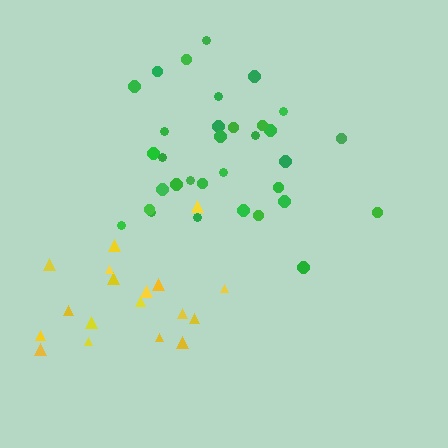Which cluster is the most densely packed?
Yellow.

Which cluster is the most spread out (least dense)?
Green.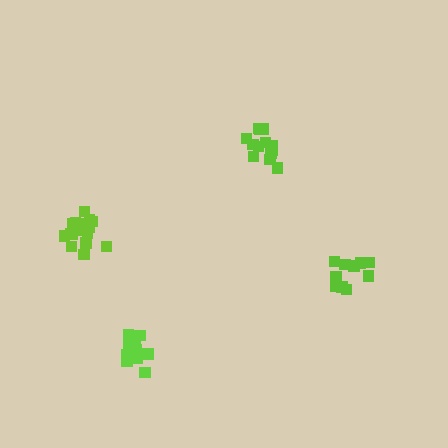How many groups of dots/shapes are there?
There are 4 groups.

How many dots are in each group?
Group 1: 13 dots, Group 2: 11 dots, Group 3: 17 dots, Group 4: 11 dots (52 total).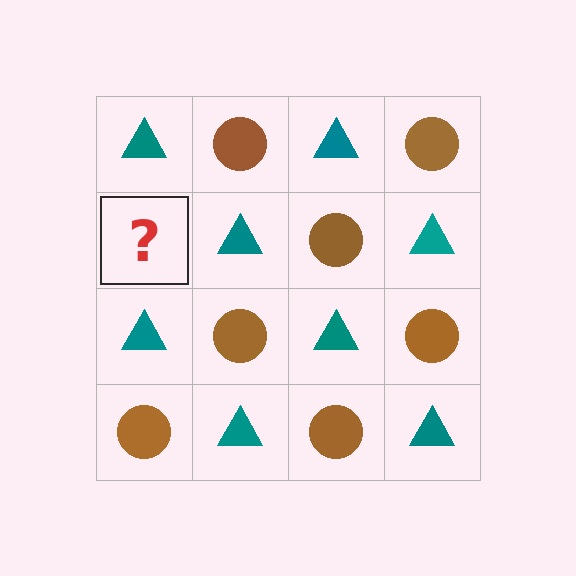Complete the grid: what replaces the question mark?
The question mark should be replaced with a brown circle.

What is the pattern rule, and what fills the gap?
The rule is that it alternates teal triangle and brown circle in a checkerboard pattern. The gap should be filled with a brown circle.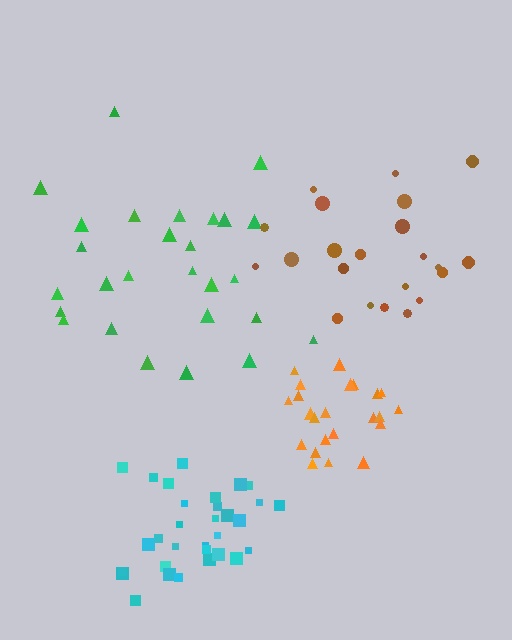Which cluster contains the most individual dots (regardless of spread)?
Cyan (31).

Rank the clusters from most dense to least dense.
orange, cyan, green, brown.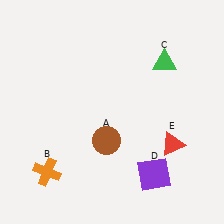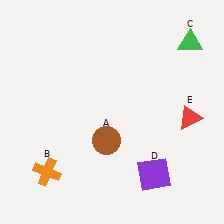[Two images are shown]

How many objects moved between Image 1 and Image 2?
2 objects moved between the two images.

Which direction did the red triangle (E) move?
The red triangle (E) moved up.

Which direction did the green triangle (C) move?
The green triangle (C) moved right.